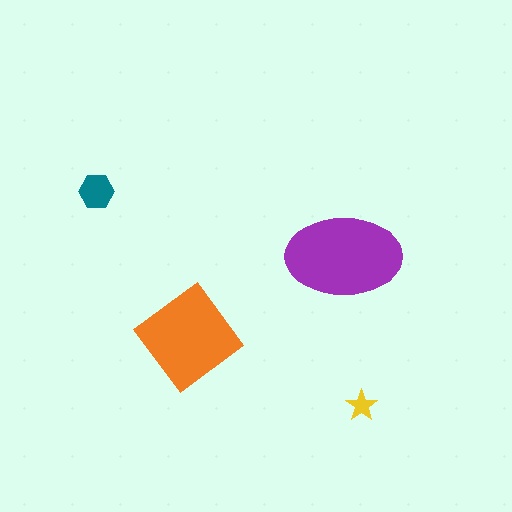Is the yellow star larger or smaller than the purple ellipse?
Smaller.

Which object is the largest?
The purple ellipse.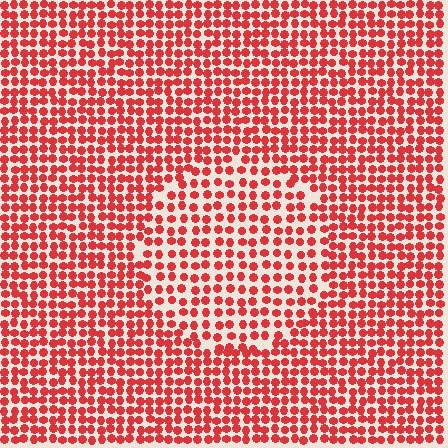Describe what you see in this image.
The image contains small red elements arranged at two different densities. A circle-shaped region is visible where the elements are less densely packed than the surrounding area.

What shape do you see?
I see a circle.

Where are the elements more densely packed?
The elements are more densely packed outside the circle boundary.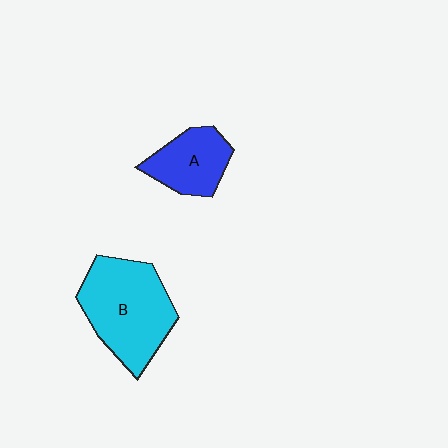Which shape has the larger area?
Shape B (cyan).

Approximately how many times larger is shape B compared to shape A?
Approximately 1.8 times.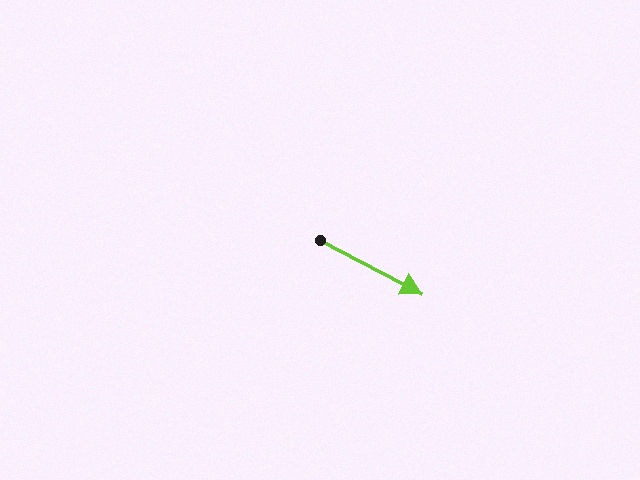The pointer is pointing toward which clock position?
Roughly 4 o'clock.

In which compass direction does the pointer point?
Southeast.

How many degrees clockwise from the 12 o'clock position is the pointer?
Approximately 118 degrees.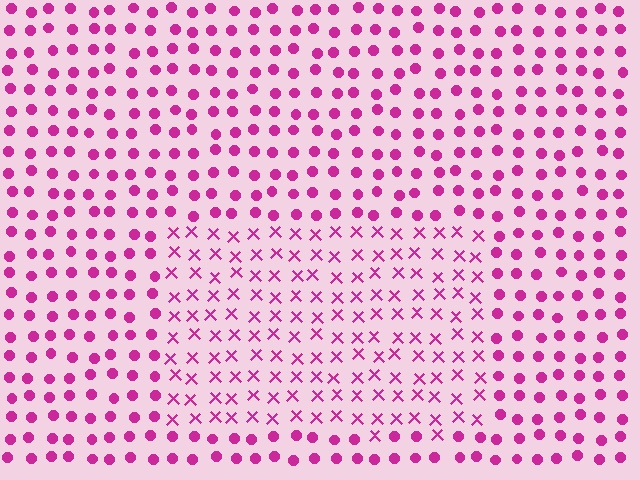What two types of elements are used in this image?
The image uses X marks inside the rectangle region and circles outside it.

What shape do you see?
I see a rectangle.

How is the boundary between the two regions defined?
The boundary is defined by a change in element shape: X marks inside vs. circles outside. All elements share the same color and spacing.